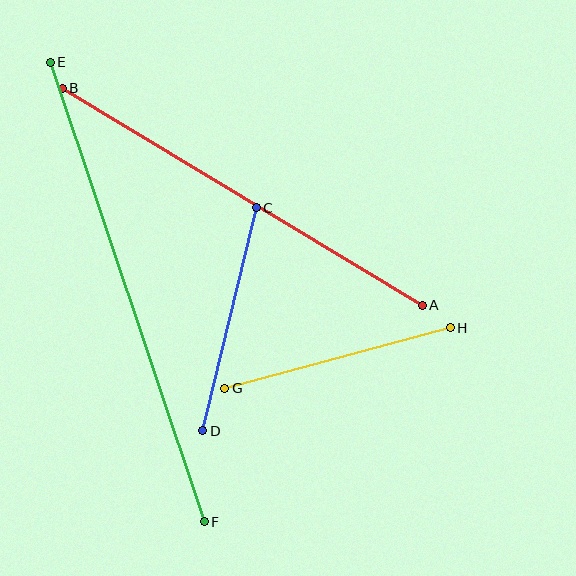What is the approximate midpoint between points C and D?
The midpoint is at approximately (230, 319) pixels.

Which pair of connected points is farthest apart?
Points E and F are farthest apart.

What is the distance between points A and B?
The distance is approximately 420 pixels.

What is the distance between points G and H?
The distance is approximately 233 pixels.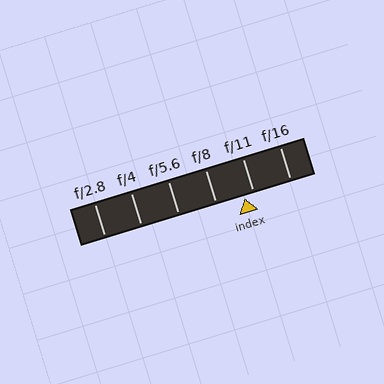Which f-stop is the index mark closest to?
The index mark is closest to f/11.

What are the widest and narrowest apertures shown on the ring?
The widest aperture shown is f/2.8 and the narrowest is f/16.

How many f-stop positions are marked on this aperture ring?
There are 6 f-stop positions marked.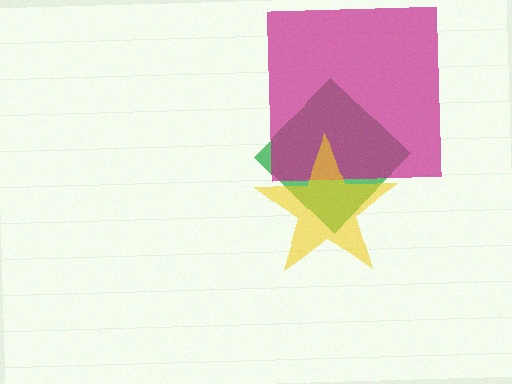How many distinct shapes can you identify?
There are 3 distinct shapes: a green diamond, a magenta square, a yellow star.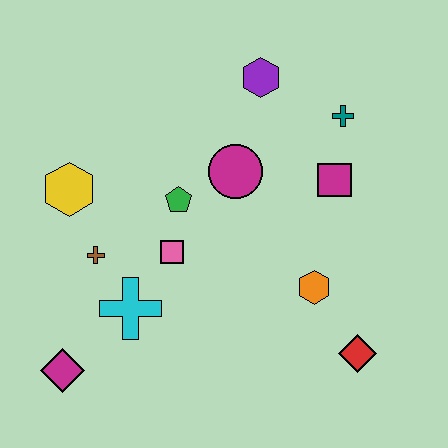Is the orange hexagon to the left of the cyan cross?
No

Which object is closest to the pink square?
The green pentagon is closest to the pink square.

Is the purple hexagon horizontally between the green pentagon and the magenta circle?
No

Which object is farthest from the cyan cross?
The teal cross is farthest from the cyan cross.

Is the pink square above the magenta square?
No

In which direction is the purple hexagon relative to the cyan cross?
The purple hexagon is above the cyan cross.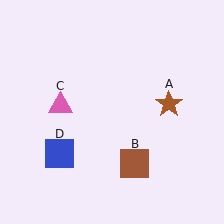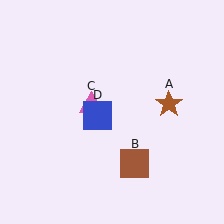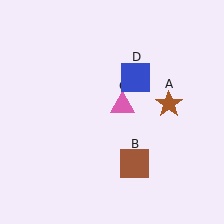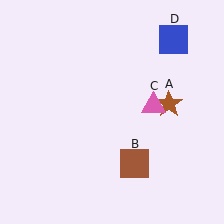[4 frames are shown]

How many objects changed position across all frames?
2 objects changed position: pink triangle (object C), blue square (object D).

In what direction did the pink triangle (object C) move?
The pink triangle (object C) moved right.